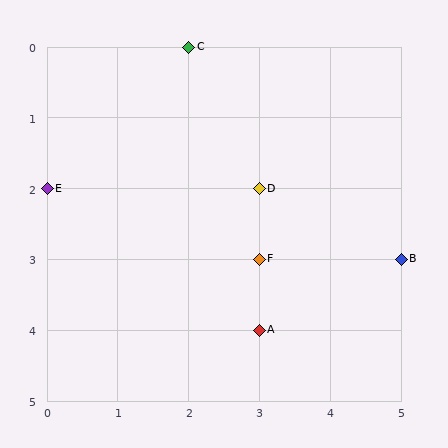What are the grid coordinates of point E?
Point E is at grid coordinates (0, 2).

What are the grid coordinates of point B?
Point B is at grid coordinates (5, 3).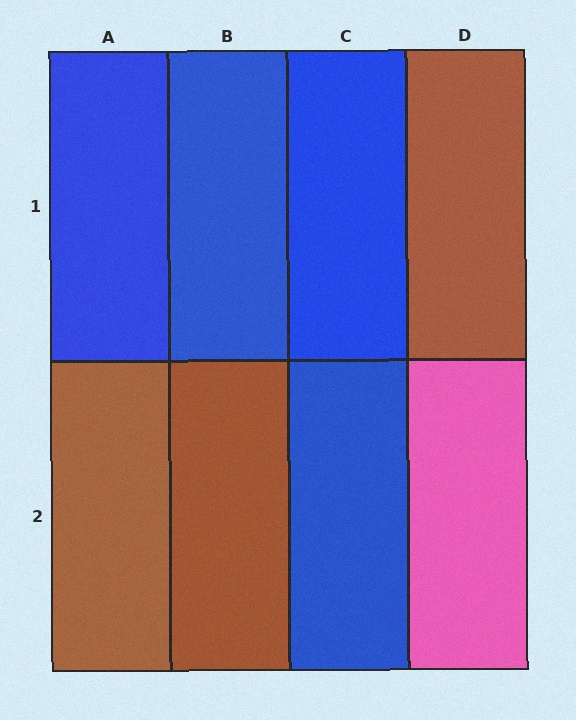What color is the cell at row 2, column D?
Pink.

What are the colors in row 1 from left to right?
Blue, blue, blue, brown.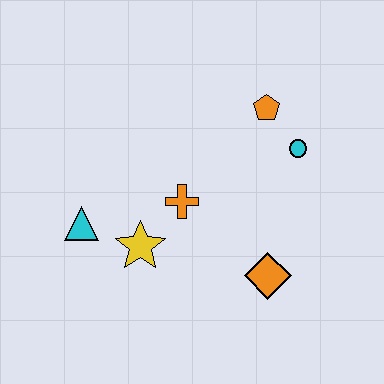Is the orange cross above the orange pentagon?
No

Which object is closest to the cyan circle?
The orange pentagon is closest to the cyan circle.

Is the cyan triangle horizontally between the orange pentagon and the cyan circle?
No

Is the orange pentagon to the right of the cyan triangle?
Yes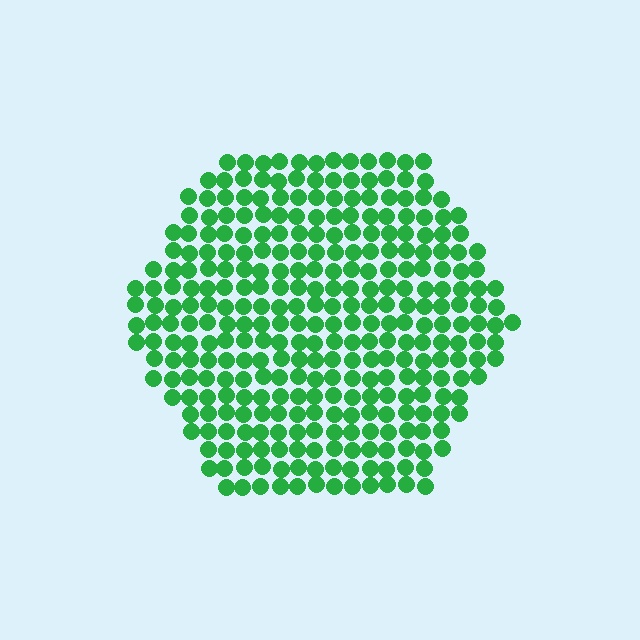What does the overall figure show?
The overall figure shows a hexagon.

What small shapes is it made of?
It is made of small circles.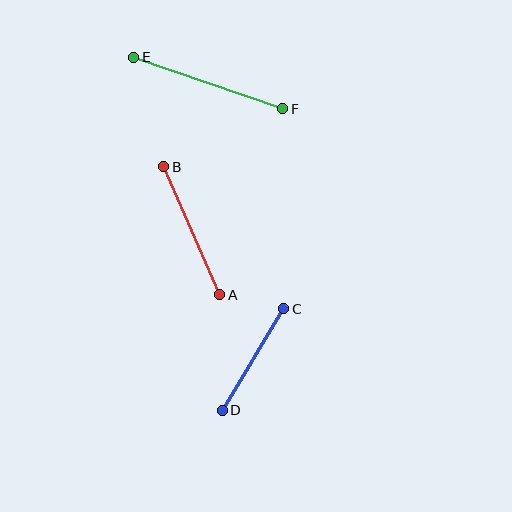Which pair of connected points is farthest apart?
Points E and F are farthest apart.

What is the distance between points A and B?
The distance is approximately 139 pixels.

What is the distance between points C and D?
The distance is approximately 119 pixels.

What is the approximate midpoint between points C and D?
The midpoint is at approximately (253, 359) pixels.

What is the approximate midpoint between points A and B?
The midpoint is at approximately (192, 231) pixels.